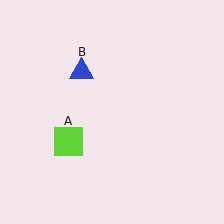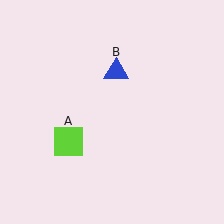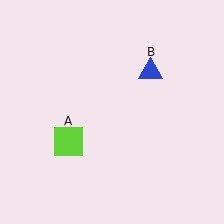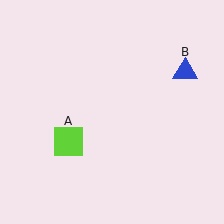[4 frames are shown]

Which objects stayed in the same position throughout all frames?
Lime square (object A) remained stationary.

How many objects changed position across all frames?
1 object changed position: blue triangle (object B).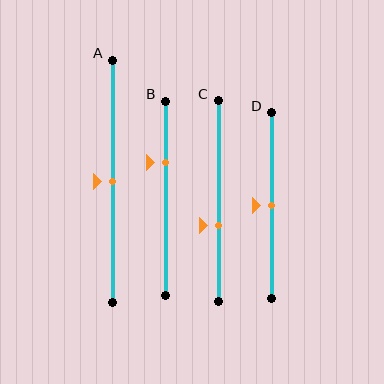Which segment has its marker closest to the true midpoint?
Segment A has its marker closest to the true midpoint.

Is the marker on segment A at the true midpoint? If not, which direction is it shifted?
Yes, the marker on segment A is at the true midpoint.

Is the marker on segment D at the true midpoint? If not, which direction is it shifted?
Yes, the marker on segment D is at the true midpoint.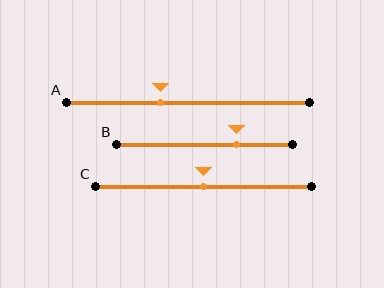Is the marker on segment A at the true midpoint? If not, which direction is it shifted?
No, the marker on segment A is shifted to the left by about 11% of the segment length.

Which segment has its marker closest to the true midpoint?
Segment C has its marker closest to the true midpoint.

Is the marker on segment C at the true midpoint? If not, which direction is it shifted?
Yes, the marker on segment C is at the true midpoint.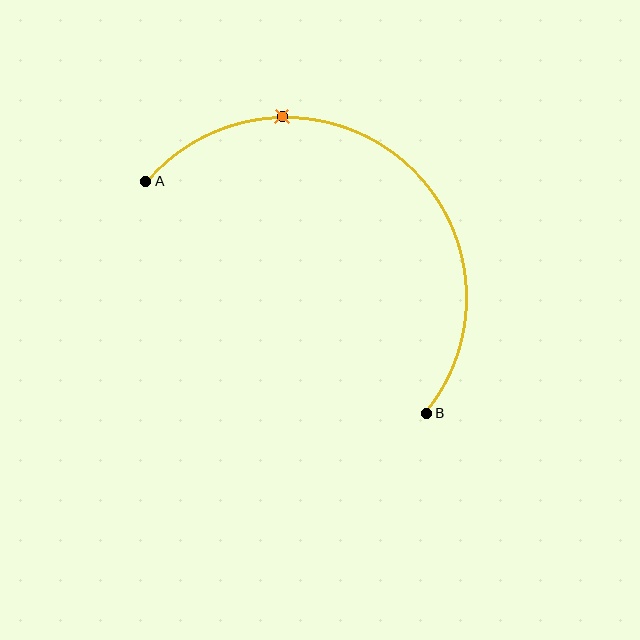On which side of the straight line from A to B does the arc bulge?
The arc bulges above and to the right of the straight line connecting A and B.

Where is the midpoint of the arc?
The arc midpoint is the point on the curve farthest from the straight line joining A and B. It sits above and to the right of that line.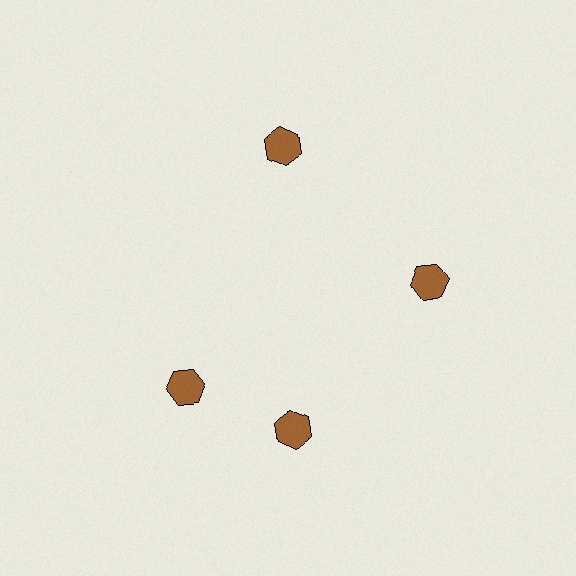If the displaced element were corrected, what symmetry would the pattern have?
It would have 4-fold rotational symmetry — the pattern would map onto itself every 90 degrees.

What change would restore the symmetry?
The symmetry would be restored by rotating it back into even spacing with its neighbors so that all 4 hexagons sit at equal angles and equal distance from the center.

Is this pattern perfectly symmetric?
No. The 4 brown hexagons are arranged in a ring, but one element near the 9 o'clock position is rotated out of alignment along the ring, breaking the 4-fold rotational symmetry.